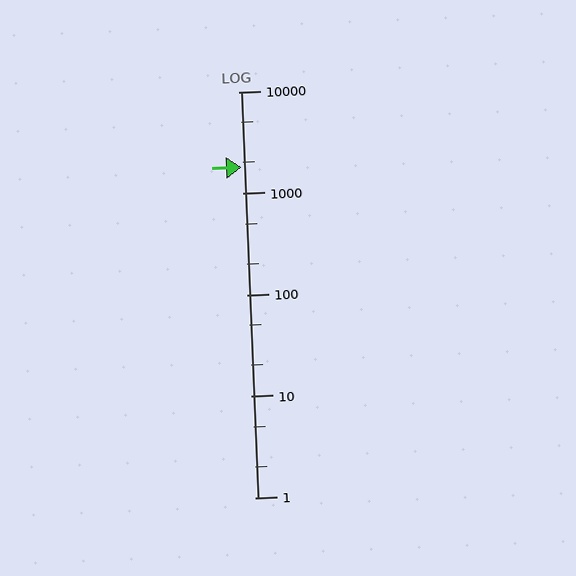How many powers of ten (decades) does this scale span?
The scale spans 4 decades, from 1 to 10000.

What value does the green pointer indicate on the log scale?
The pointer indicates approximately 1800.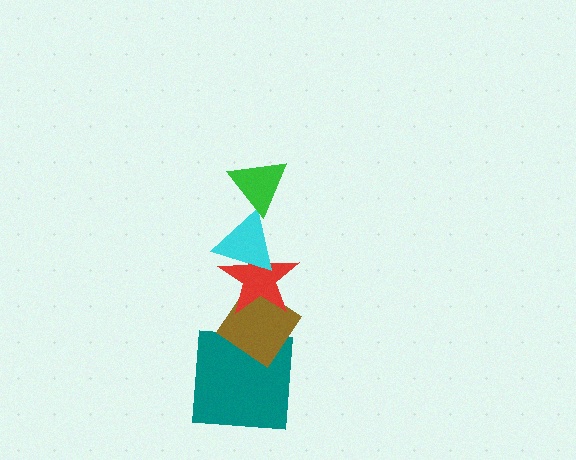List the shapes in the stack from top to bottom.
From top to bottom: the green triangle, the cyan triangle, the red star, the brown diamond, the teal square.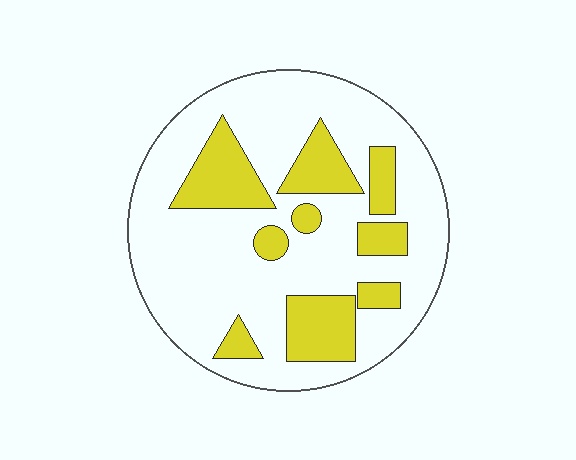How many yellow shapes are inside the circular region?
9.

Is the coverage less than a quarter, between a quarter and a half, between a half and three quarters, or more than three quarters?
Between a quarter and a half.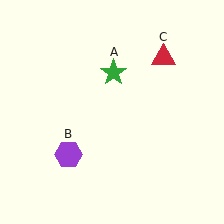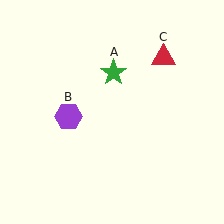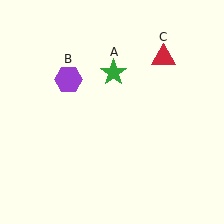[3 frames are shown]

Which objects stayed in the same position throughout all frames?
Green star (object A) and red triangle (object C) remained stationary.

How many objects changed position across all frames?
1 object changed position: purple hexagon (object B).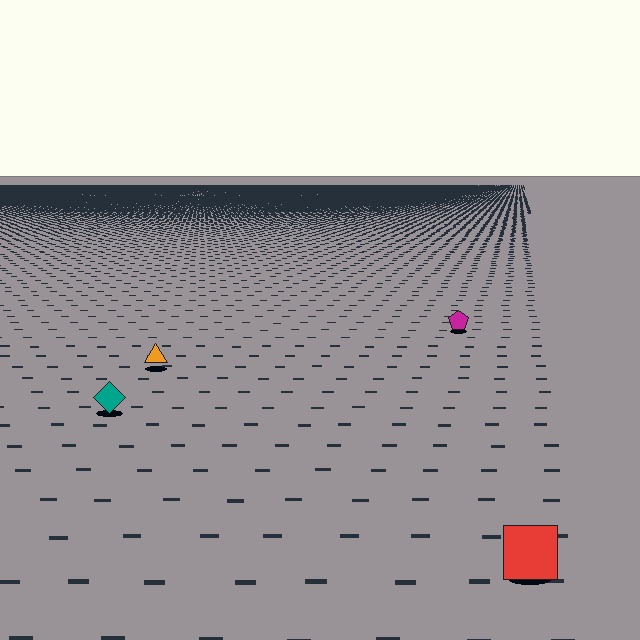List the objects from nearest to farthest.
From nearest to farthest: the red square, the teal diamond, the orange triangle, the magenta pentagon.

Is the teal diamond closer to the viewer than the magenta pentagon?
Yes. The teal diamond is closer — you can tell from the texture gradient: the ground texture is coarser near it.